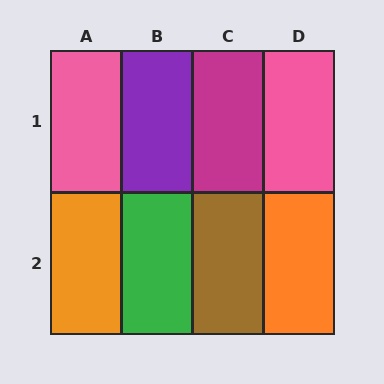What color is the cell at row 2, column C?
Brown.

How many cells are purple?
1 cell is purple.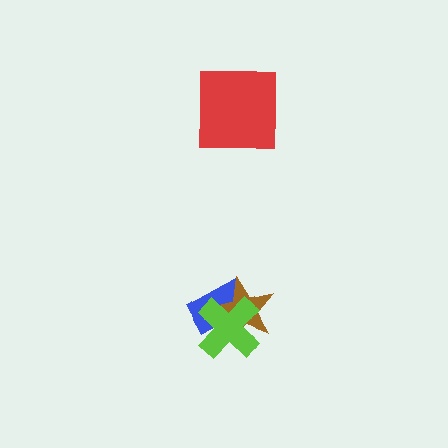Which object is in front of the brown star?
The lime cross is in front of the brown star.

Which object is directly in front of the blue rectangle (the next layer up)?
The brown star is directly in front of the blue rectangle.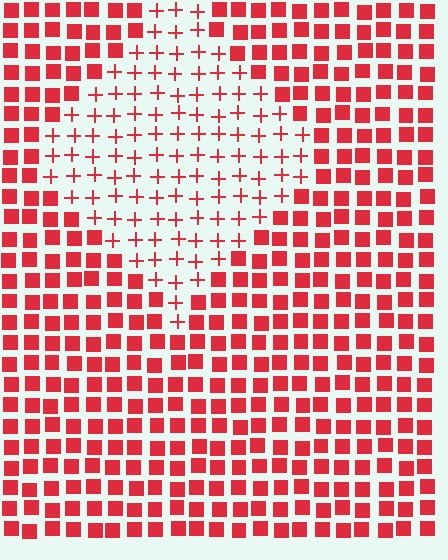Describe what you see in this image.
The image is filled with small red elements arranged in a uniform grid. A diamond-shaped region contains plus signs, while the surrounding area contains squares. The boundary is defined purely by the change in element shape.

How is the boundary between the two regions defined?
The boundary is defined by a change in element shape: plus signs inside vs. squares outside. All elements share the same color and spacing.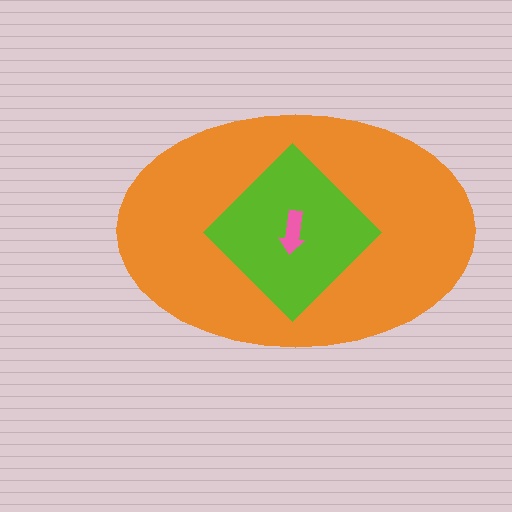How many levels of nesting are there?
3.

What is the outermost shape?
The orange ellipse.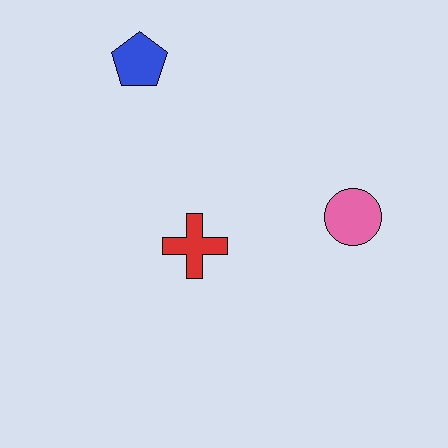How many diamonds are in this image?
There are no diamonds.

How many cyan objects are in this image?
There are no cyan objects.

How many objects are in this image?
There are 3 objects.